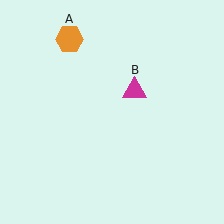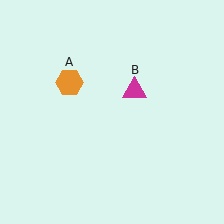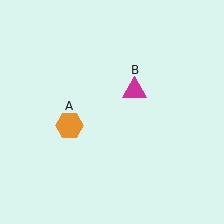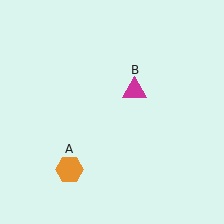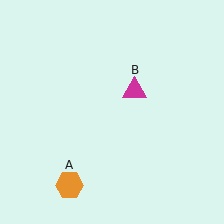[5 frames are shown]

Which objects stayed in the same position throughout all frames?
Magenta triangle (object B) remained stationary.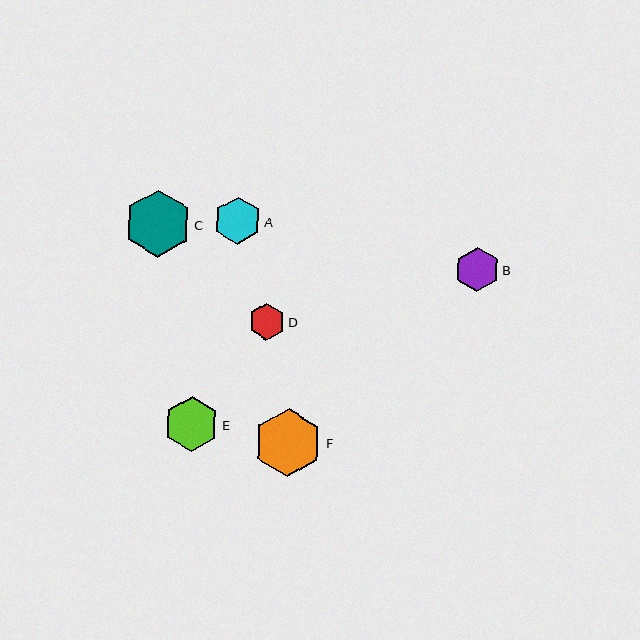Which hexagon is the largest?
Hexagon F is the largest with a size of approximately 68 pixels.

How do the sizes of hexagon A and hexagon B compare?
Hexagon A and hexagon B are approximately the same size.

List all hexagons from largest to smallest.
From largest to smallest: F, C, E, A, B, D.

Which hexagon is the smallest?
Hexagon D is the smallest with a size of approximately 37 pixels.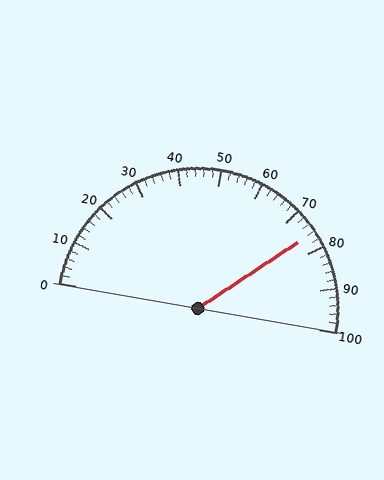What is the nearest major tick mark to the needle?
The nearest major tick mark is 80.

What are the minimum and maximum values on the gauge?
The gauge ranges from 0 to 100.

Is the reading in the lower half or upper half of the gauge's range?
The reading is in the upper half of the range (0 to 100).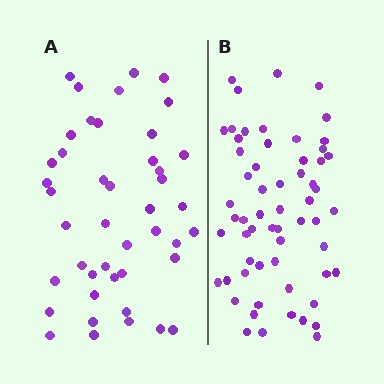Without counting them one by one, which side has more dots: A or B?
Region B (the right region) has more dots.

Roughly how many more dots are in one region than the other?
Region B has approximately 15 more dots than region A.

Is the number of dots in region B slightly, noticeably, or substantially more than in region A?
Region B has noticeably more, but not dramatically so. The ratio is roughly 1.4 to 1.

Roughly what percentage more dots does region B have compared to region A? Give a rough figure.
About 35% more.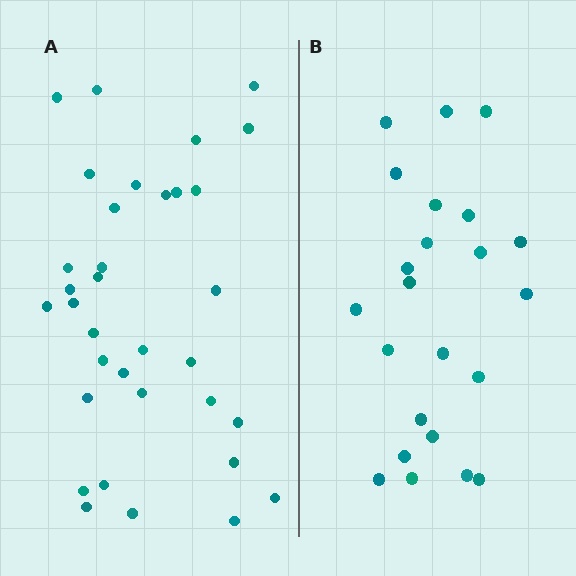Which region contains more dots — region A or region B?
Region A (the left region) has more dots.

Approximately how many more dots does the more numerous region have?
Region A has roughly 12 or so more dots than region B.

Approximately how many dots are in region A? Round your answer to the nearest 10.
About 30 dots. (The exact count is 34, which rounds to 30.)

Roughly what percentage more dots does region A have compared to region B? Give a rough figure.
About 50% more.